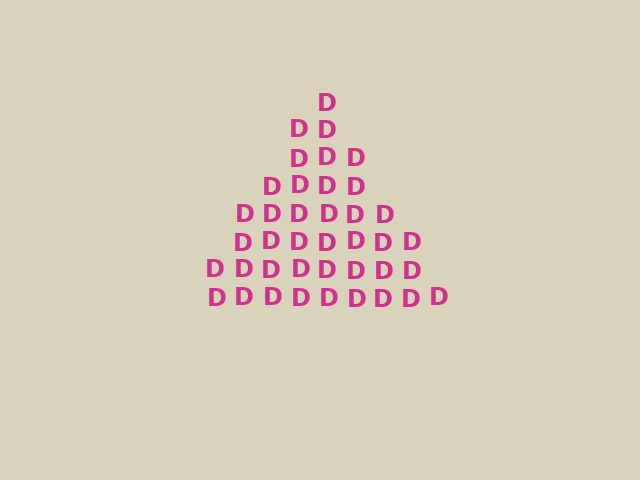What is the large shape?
The large shape is a triangle.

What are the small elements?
The small elements are letter D's.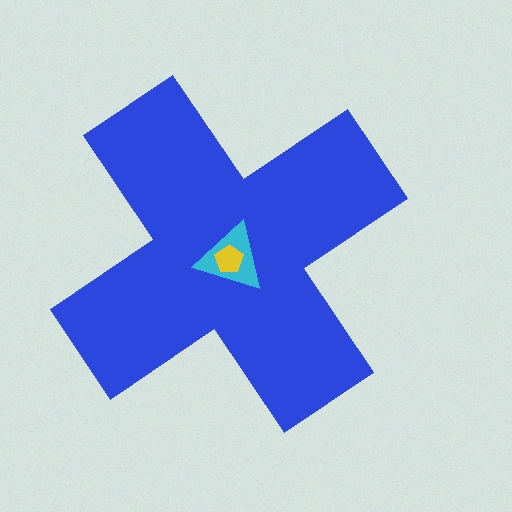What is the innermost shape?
The yellow pentagon.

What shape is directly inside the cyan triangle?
The yellow pentagon.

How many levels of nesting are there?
3.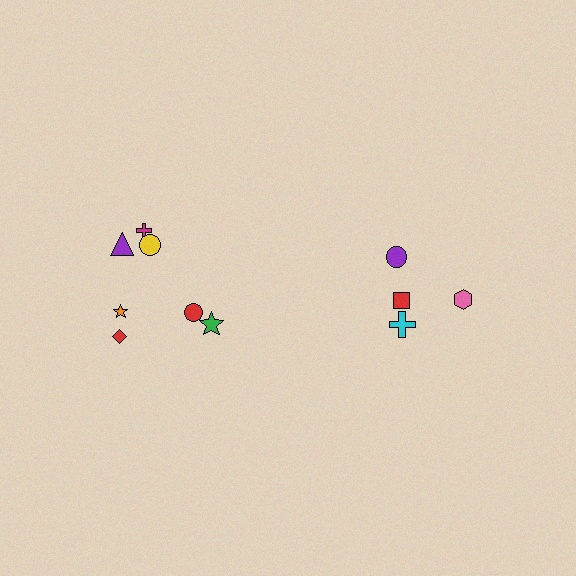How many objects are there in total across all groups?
There are 11 objects.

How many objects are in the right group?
There are 4 objects.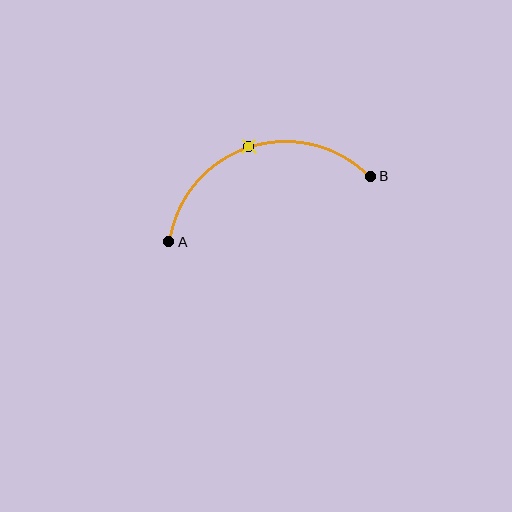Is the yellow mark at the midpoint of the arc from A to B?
Yes. The yellow mark lies on the arc at equal arc-length from both A and B — it is the arc midpoint.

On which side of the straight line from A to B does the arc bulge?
The arc bulges above the straight line connecting A and B.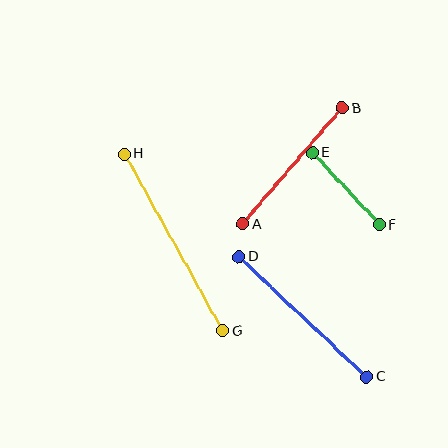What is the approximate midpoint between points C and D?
The midpoint is at approximately (303, 317) pixels.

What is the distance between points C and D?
The distance is approximately 175 pixels.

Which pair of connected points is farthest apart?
Points G and H are farthest apart.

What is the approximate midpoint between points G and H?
The midpoint is at approximately (174, 242) pixels.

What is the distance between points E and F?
The distance is approximately 98 pixels.